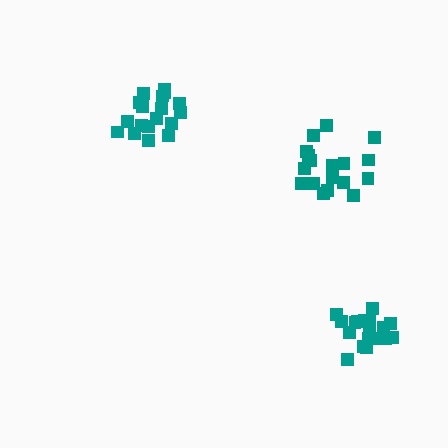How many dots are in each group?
Group 1: 18 dots, Group 2: 18 dots, Group 3: 18 dots (54 total).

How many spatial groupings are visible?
There are 3 spatial groupings.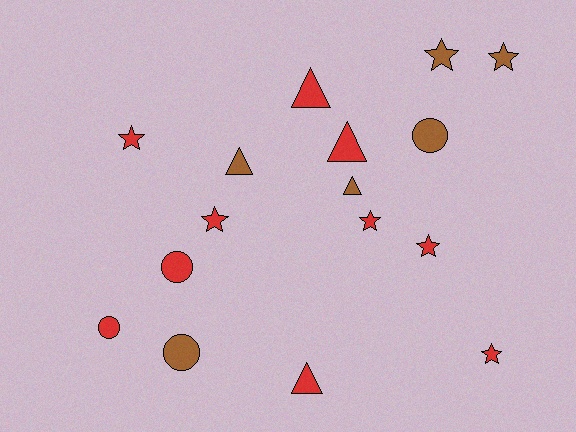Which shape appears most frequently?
Star, with 7 objects.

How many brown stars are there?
There are 2 brown stars.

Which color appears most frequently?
Red, with 10 objects.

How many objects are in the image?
There are 16 objects.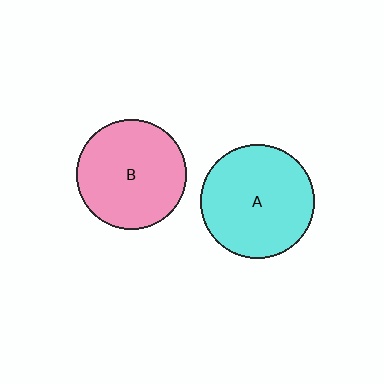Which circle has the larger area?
Circle A (cyan).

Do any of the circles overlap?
No, none of the circles overlap.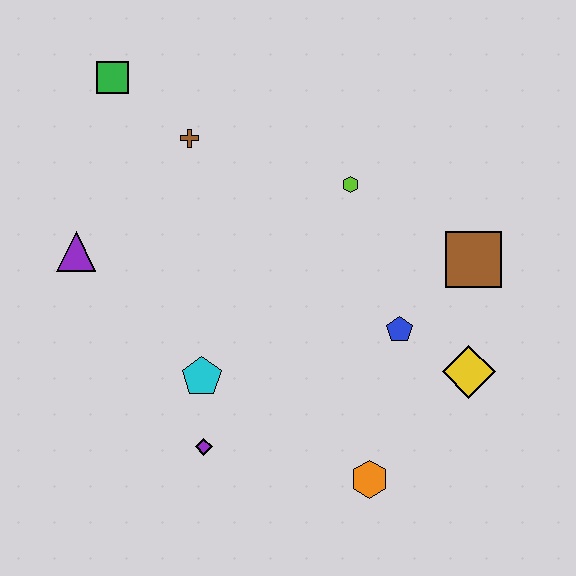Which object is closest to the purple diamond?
The cyan pentagon is closest to the purple diamond.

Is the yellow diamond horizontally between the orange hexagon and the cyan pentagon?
No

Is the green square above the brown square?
Yes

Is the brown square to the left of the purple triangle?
No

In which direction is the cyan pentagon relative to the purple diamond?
The cyan pentagon is above the purple diamond.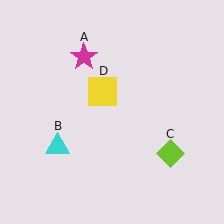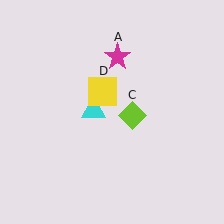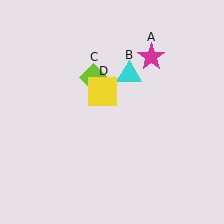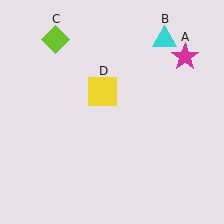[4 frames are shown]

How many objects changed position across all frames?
3 objects changed position: magenta star (object A), cyan triangle (object B), lime diamond (object C).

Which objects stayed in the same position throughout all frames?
Yellow square (object D) remained stationary.